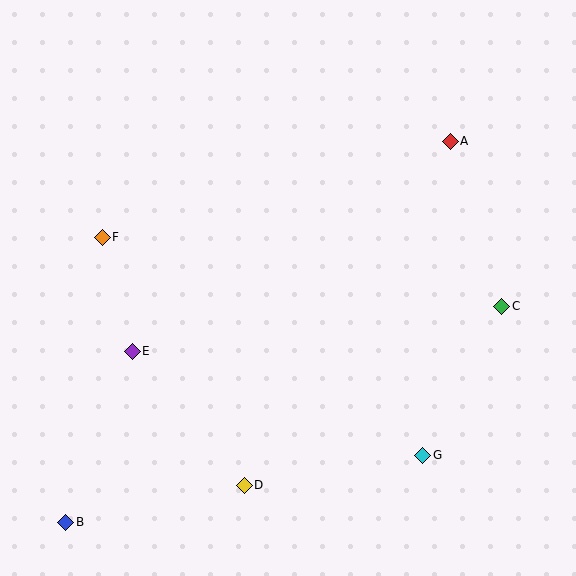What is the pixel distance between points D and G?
The distance between D and G is 181 pixels.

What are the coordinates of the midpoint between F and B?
The midpoint between F and B is at (84, 380).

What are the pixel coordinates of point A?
Point A is at (450, 141).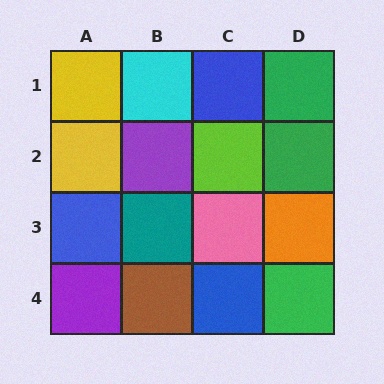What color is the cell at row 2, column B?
Purple.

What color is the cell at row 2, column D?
Green.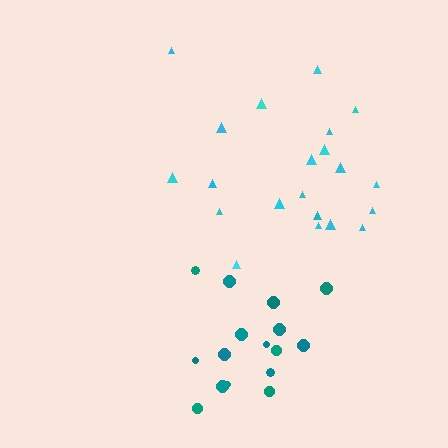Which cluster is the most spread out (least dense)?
Cyan.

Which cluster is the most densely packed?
Teal.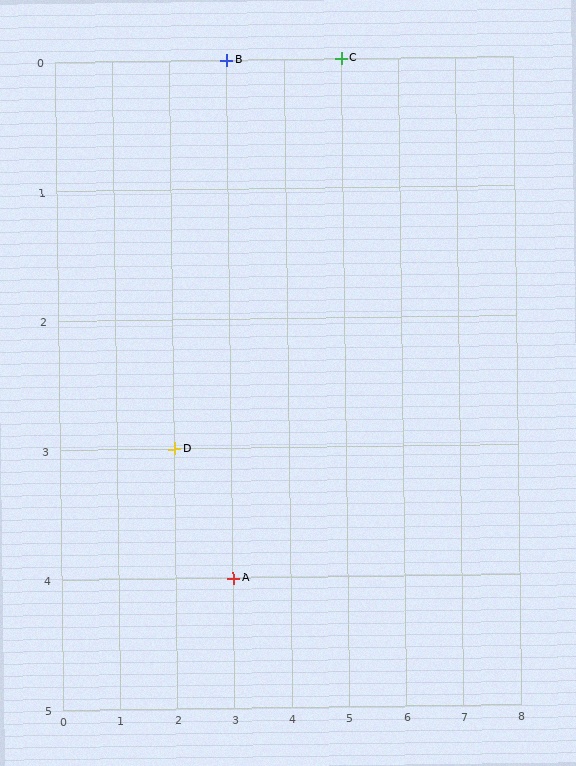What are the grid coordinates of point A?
Point A is at grid coordinates (3, 4).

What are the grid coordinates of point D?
Point D is at grid coordinates (2, 3).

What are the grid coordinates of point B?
Point B is at grid coordinates (3, 0).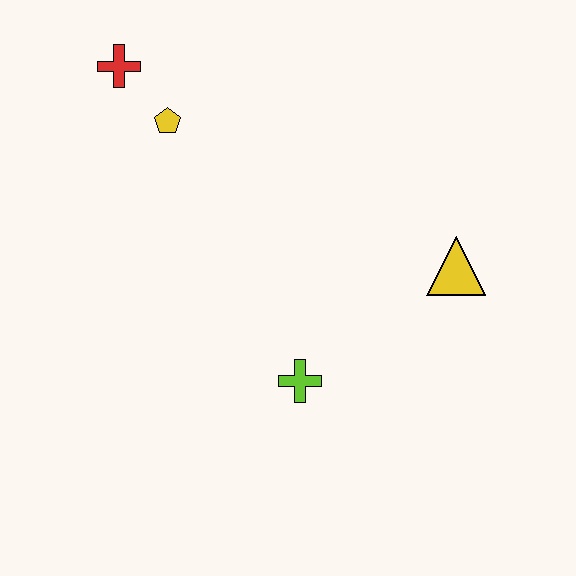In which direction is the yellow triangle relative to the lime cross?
The yellow triangle is to the right of the lime cross.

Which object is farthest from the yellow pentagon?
The yellow triangle is farthest from the yellow pentagon.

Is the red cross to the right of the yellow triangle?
No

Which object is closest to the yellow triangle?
The lime cross is closest to the yellow triangle.